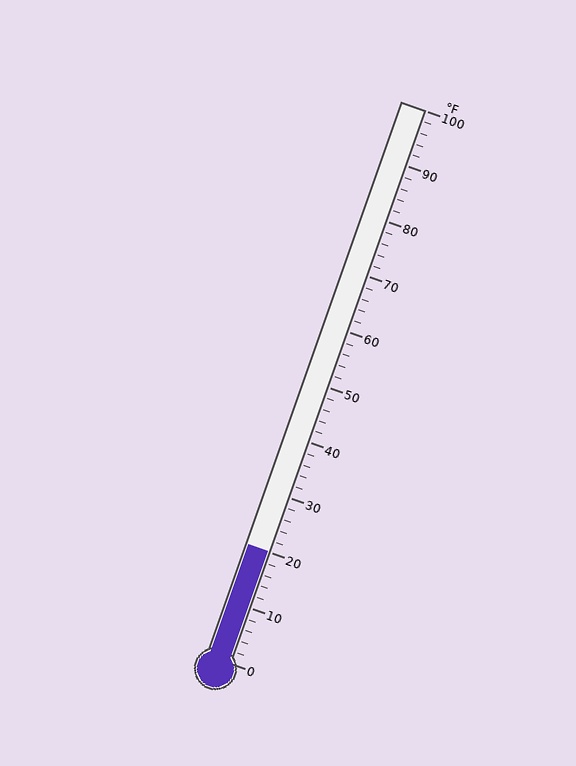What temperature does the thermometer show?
The thermometer shows approximately 20°F.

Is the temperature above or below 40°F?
The temperature is below 40°F.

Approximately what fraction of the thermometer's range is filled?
The thermometer is filled to approximately 20% of its range.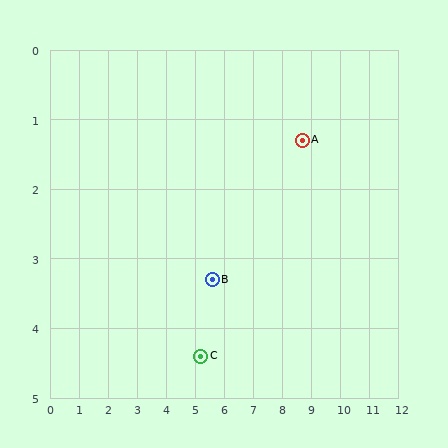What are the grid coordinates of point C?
Point C is at approximately (5.2, 4.4).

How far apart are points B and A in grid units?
Points B and A are about 3.7 grid units apart.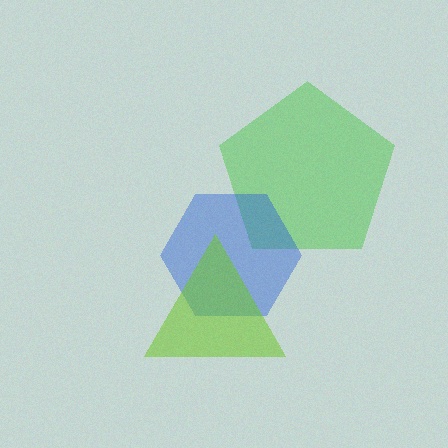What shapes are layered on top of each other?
The layered shapes are: a green pentagon, a blue hexagon, a lime triangle.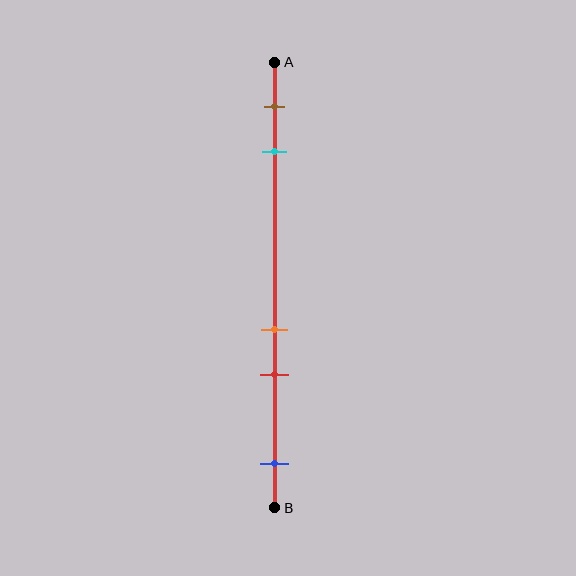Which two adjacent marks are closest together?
The orange and red marks are the closest adjacent pair.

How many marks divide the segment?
There are 5 marks dividing the segment.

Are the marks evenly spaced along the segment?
No, the marks are not evenly spaced.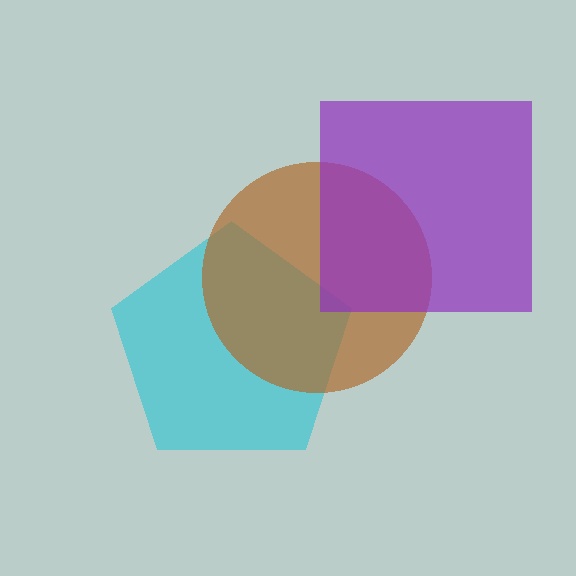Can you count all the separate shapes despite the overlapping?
Yes, there are 3 separate shapes.